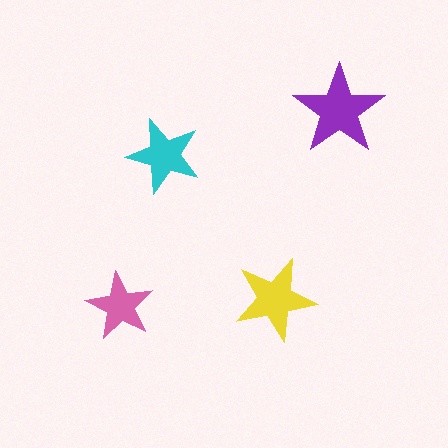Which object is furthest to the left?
The pink star is leftmost.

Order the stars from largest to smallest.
the purple one, the yellow one, the cyan one, the pink one.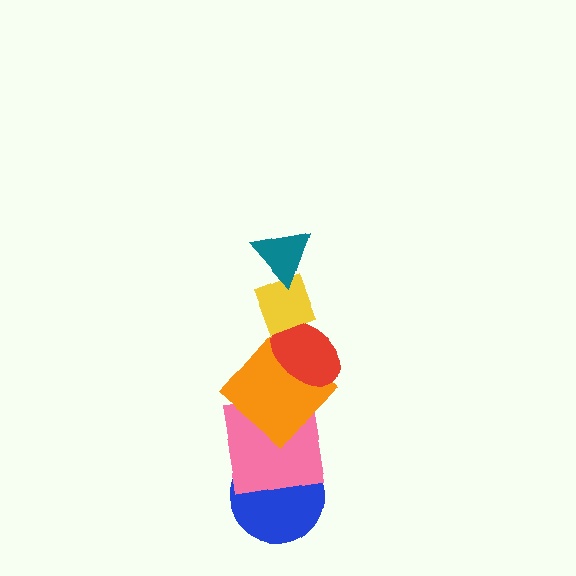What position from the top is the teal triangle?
The teal triangle is 1st from the top.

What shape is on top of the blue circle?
The pink square is on top of the blue circle.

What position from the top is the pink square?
The pink square is 5th from the top.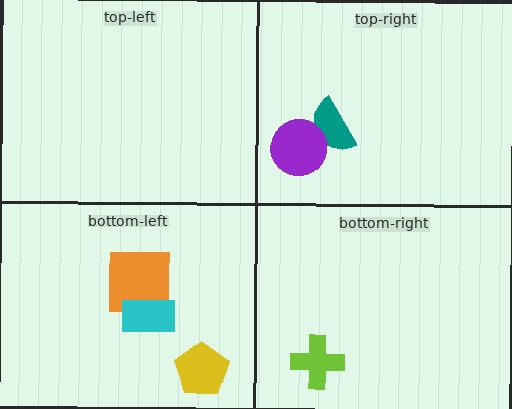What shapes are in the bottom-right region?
The lime cross.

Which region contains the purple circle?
The top-right region.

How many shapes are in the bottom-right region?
1.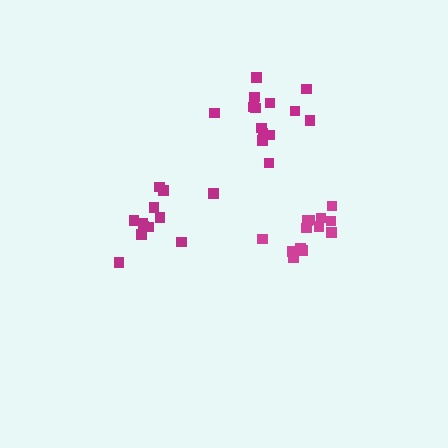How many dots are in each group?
Group 1: 12 dots, Group 2: 13 dots, Group 3: 14 dots (39 total).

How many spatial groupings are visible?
There are 3 spatial groupings.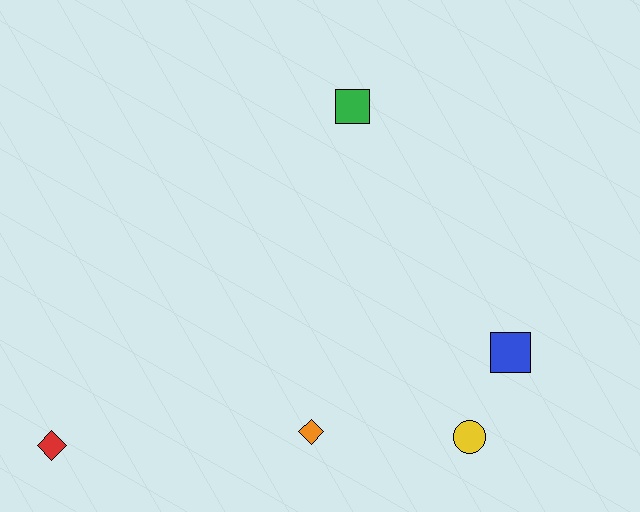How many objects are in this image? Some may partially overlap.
There are 5 objects.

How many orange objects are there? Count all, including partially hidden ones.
There is 1 orange object.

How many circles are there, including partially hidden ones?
There is 1 circle.